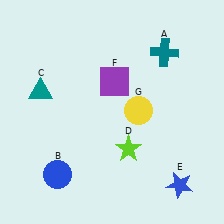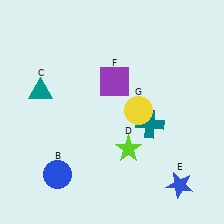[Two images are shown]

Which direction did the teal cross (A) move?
The teal cross (A) moved down.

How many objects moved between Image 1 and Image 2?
1 object moved between the two images.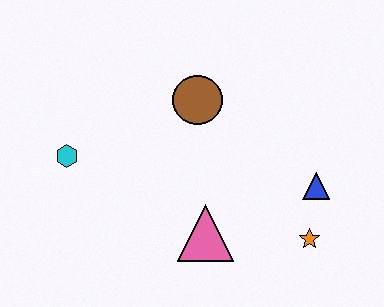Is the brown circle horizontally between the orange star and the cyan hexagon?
Yes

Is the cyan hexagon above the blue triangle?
Yes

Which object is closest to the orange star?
The blue triangle is closest to the orange star.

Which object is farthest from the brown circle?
The orange star is farthest from the brown circle.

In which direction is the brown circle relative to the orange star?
The brown circle is above the orange star.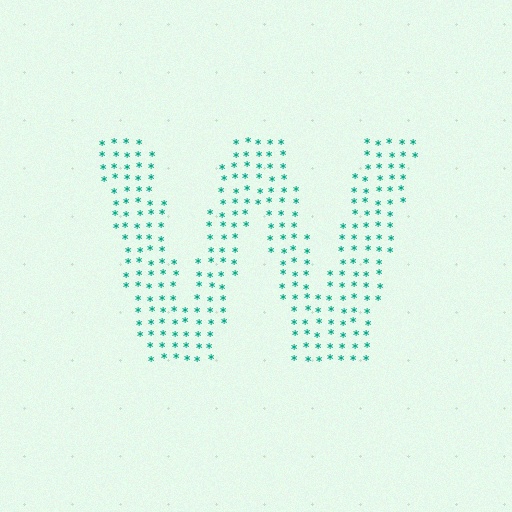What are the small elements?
The small elements are asterisks.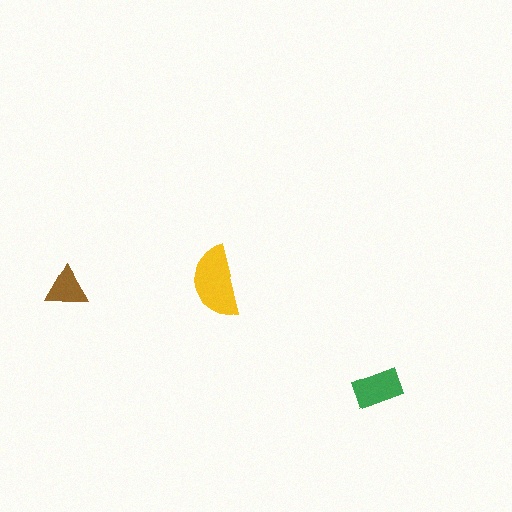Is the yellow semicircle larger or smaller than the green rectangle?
Larger.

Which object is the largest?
The yellow semicircle.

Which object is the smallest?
The brown triangle.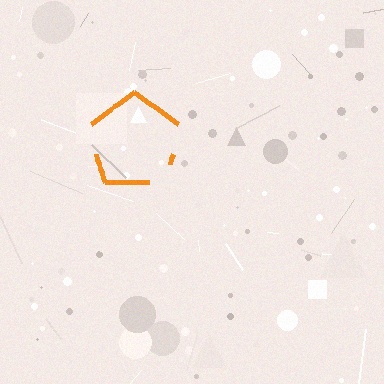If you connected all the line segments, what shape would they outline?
They would outline a pentagon.